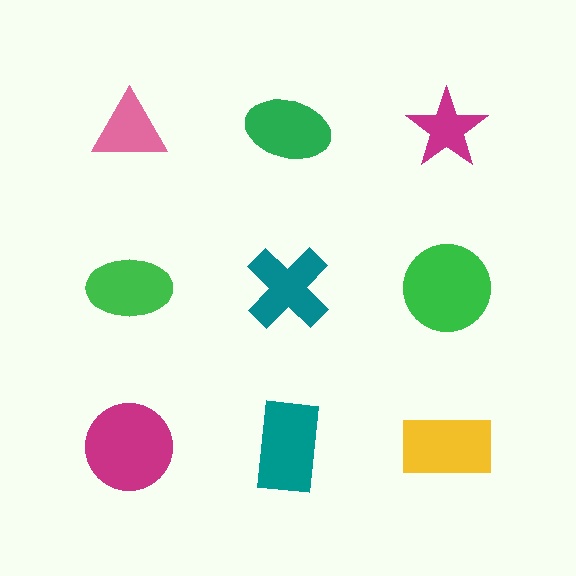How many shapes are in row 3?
3 shapes.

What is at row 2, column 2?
A teal cross.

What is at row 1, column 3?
A magenta star.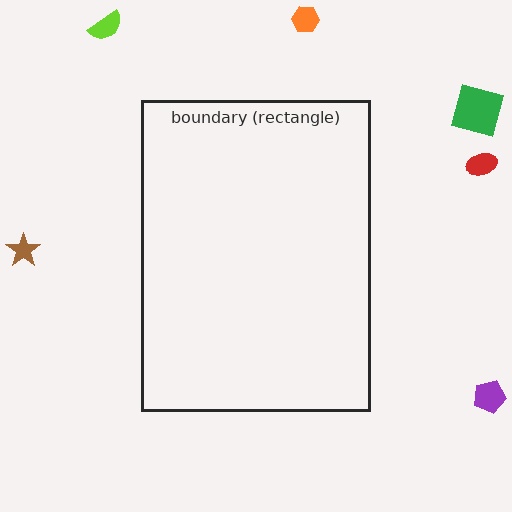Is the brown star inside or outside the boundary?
Outside.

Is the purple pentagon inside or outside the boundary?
Outside.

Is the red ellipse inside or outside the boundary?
Outside.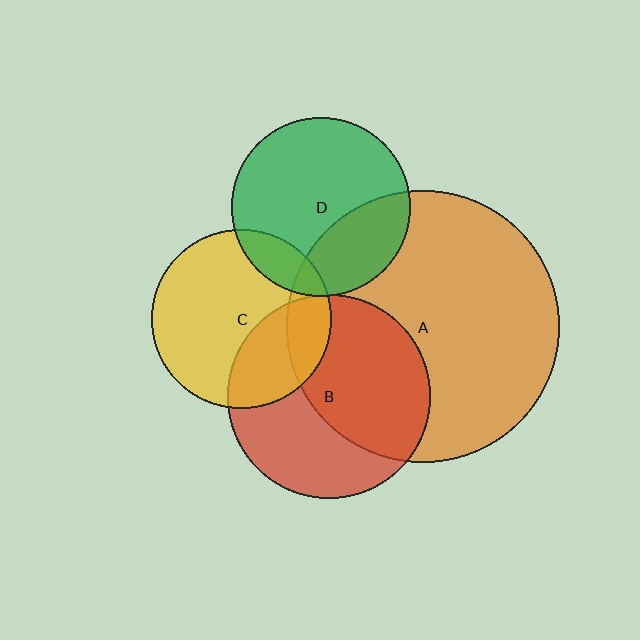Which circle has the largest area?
Circle A (orange).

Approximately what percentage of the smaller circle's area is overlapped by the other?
Approximately 55%.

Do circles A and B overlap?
Yes.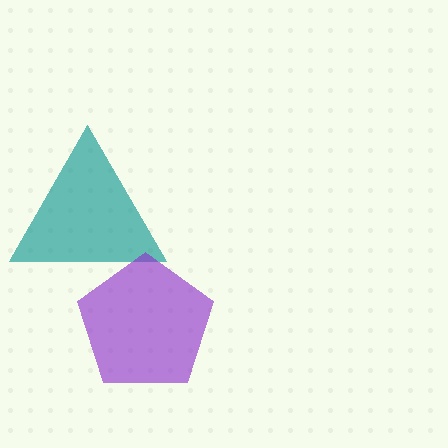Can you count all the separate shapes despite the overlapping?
Yes, there are 2 separate shapes.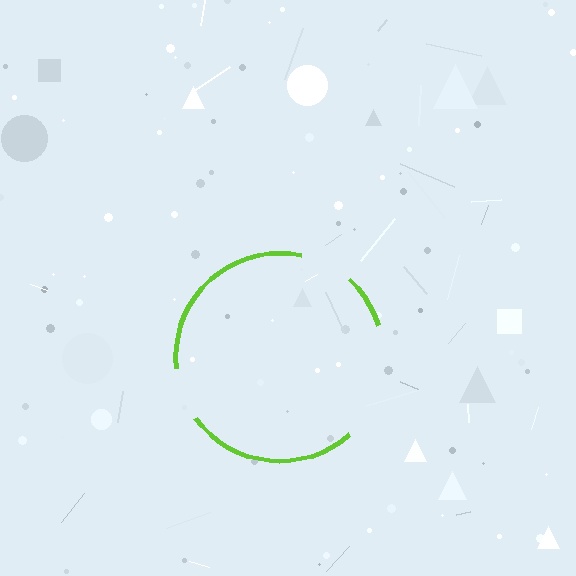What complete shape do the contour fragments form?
The contour fragments form a circle.